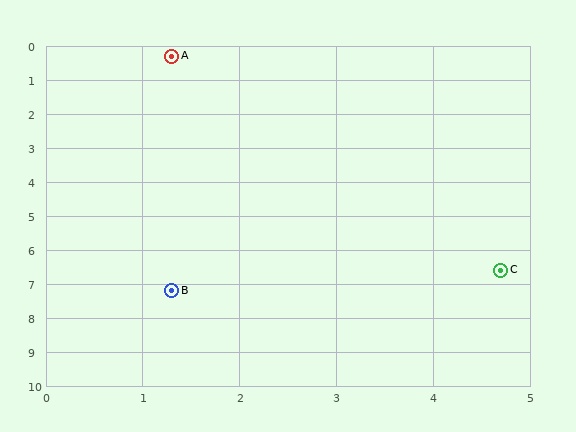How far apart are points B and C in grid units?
Points B and C are about 3.5 grid units apart.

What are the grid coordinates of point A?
Point A is at approximately (1.3, 0.3).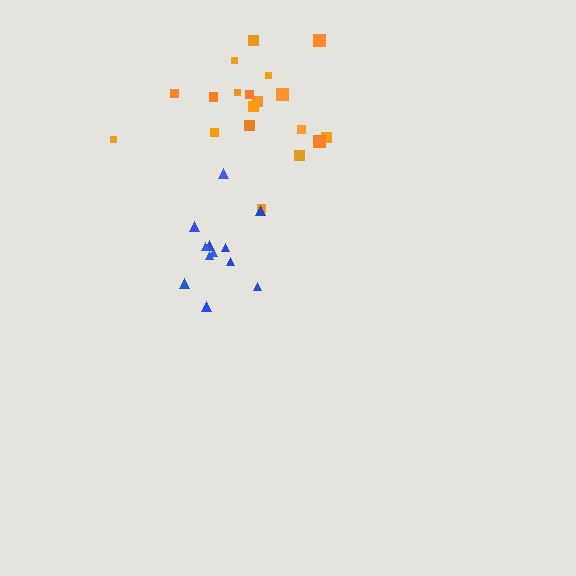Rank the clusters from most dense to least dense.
blue, orange.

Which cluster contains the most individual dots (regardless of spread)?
Orange (20).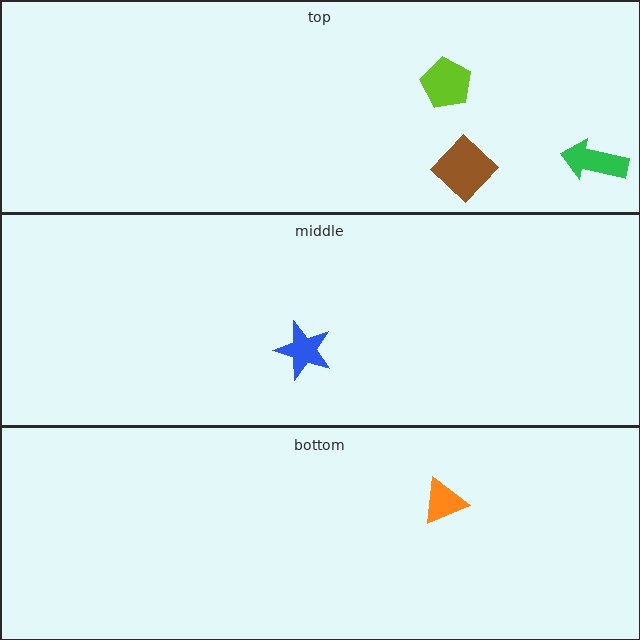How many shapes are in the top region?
3.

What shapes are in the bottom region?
The orange triangle.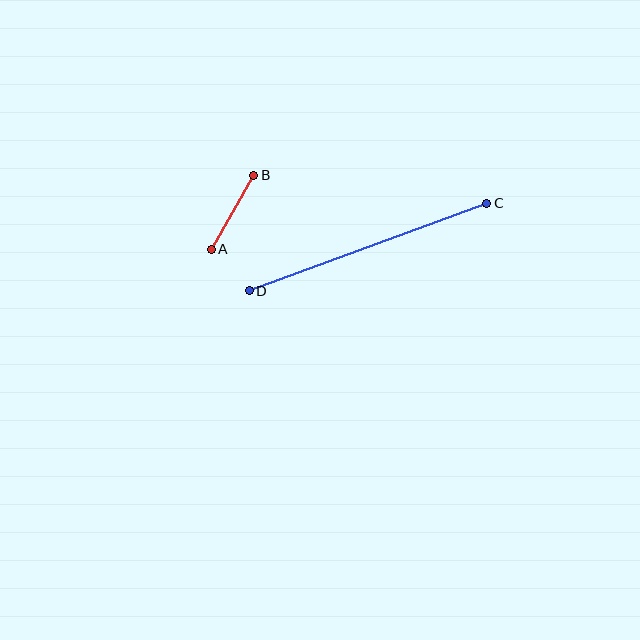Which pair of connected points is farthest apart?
Points C and D are farthest apart.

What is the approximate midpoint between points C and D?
The midpoint is at approximately (368, 247) pixels.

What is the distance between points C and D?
The distance is approximately 253 pixels.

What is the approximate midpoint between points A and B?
The midpoint is at approximately (232, 212) pixels.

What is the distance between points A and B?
The distance is approximately 85 pixels.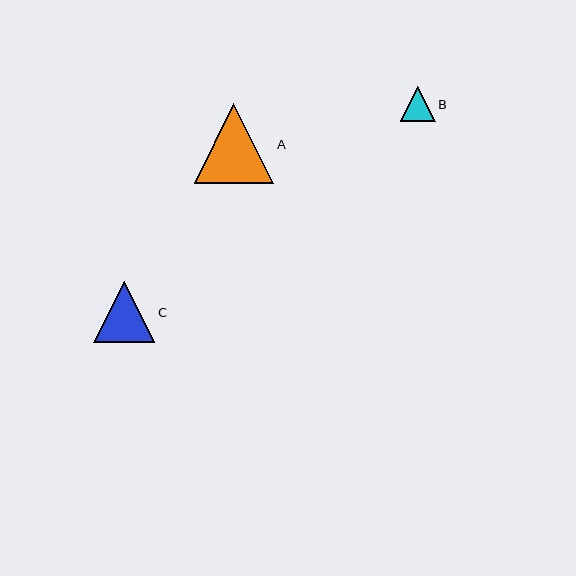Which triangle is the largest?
Triangle A is the largest with a size of approximately 79 pixels.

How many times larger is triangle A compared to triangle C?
Triangle A is approximately 1.3 times the size of triangle C.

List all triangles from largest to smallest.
From largest to smallest: A, C, B.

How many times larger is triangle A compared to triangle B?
Triangle A is approximately 2.3 times the size of triangle B.